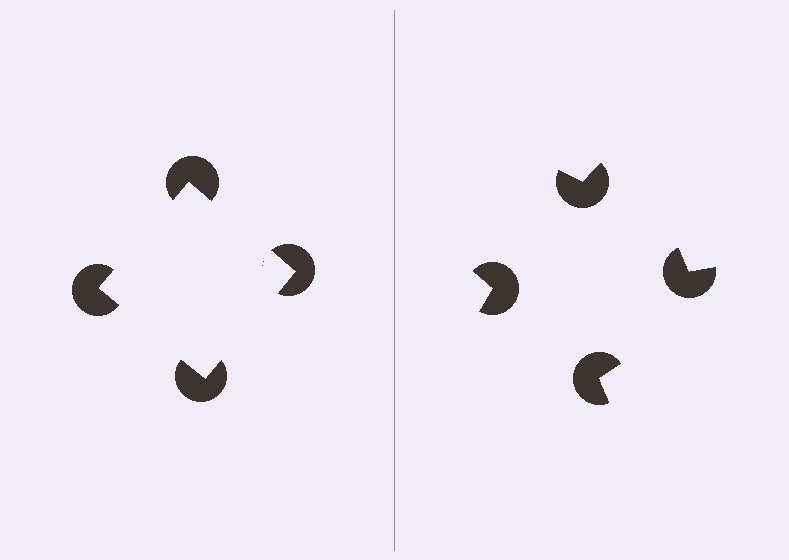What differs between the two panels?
The pac-man discs are positioned identically on both sides; only the wedge orientations differ. On the left they align to a square; on the right they are misaligned.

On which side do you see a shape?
An illusory square appears on the left side. On the right side the wedge cuts are rotated, so no coherent shape forms.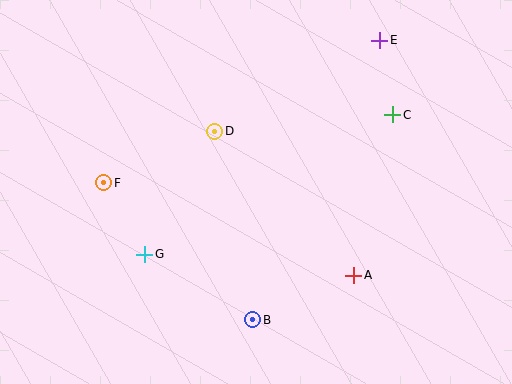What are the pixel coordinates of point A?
Point A is at (354, 275).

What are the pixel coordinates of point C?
Point C is at (393, 115).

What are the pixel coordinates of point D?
Point D is at (215, 131).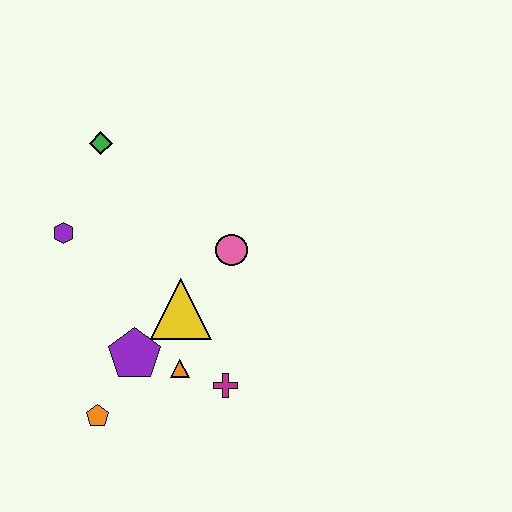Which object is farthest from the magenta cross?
The green diamond is farthest from the magenta cross.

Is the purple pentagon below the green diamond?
Yes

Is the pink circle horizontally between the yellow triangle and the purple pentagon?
No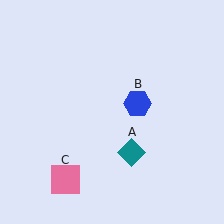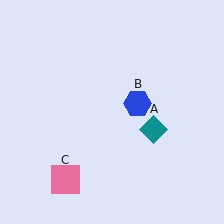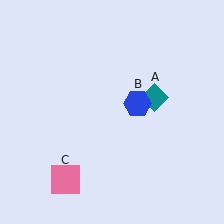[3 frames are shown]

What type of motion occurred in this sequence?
The teal diamond (object A) rotated counterclockwise around the center of the scene.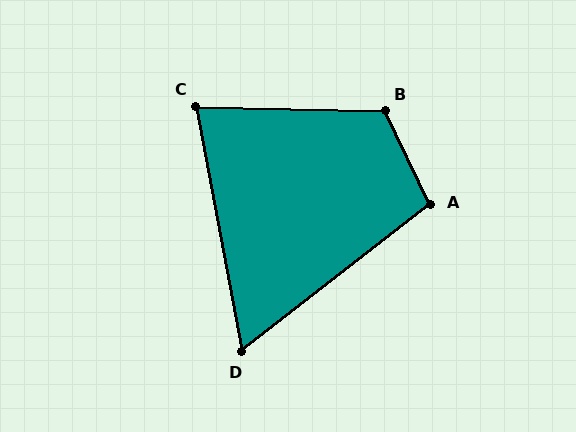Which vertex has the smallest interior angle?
D, at approximately 63 degrees.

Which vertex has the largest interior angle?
B, at approximately 117 degrees.